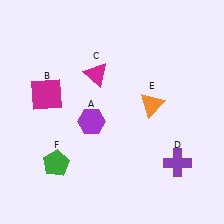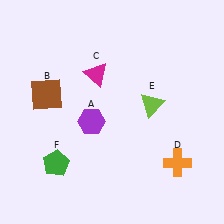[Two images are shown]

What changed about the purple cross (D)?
In Image 1, D is purple. In Image 2, it changed to orange.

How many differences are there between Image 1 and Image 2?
There are 3 differences between the two images.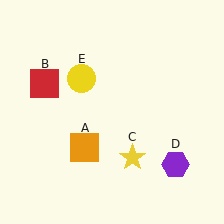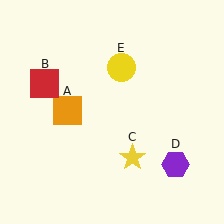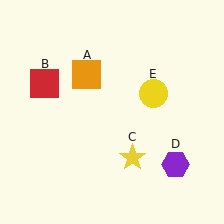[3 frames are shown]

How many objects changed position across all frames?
2 objects changed position: orange square (object A), yellow circle (object E).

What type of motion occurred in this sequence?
The orange square (object A), yellow circle (object E) rotated clockwise around the center of the scene.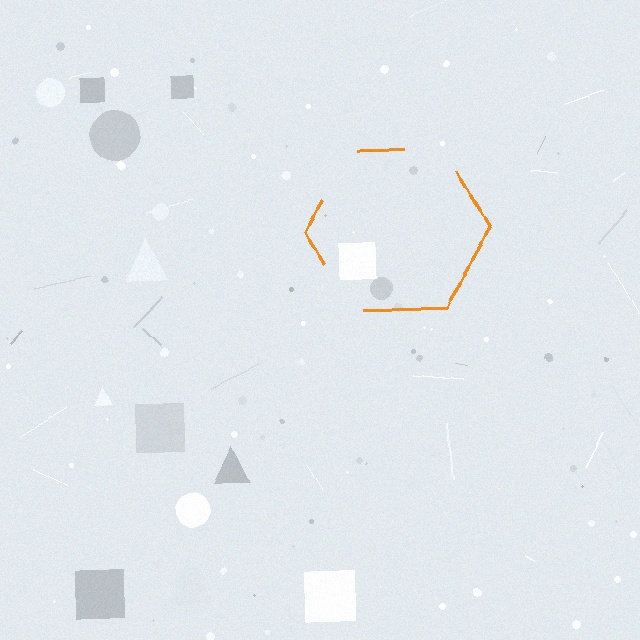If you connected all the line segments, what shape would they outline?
They would outline a hexagon.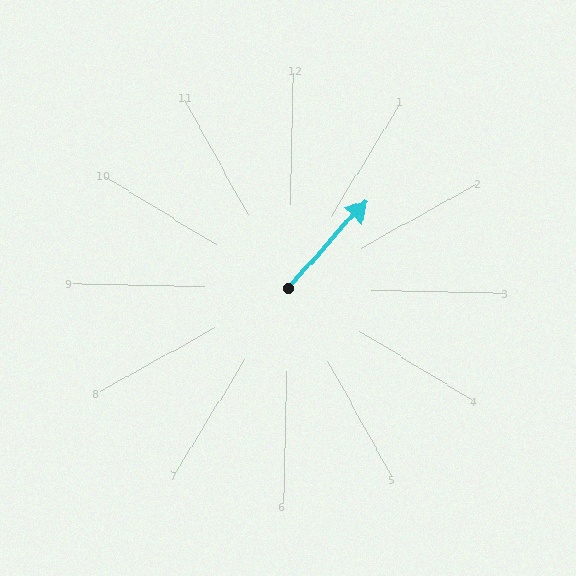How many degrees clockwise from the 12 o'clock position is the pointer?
Approximately 41 degrees.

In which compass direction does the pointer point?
Northeast.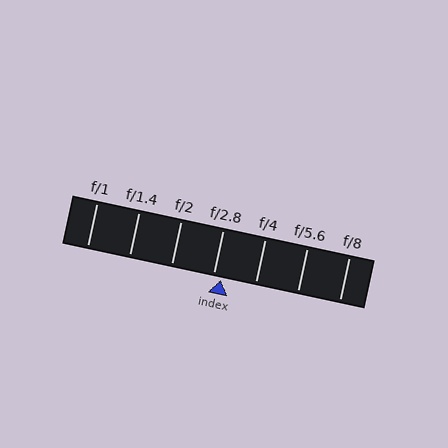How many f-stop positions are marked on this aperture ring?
There are 7 f-stop positions marked.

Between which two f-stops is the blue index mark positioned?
The index mark is between f/2.8 and f/4.